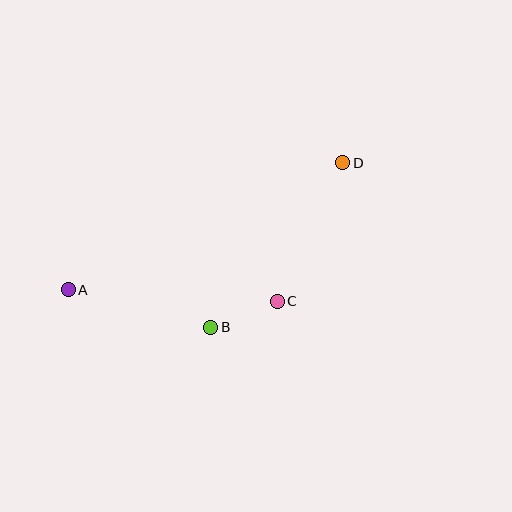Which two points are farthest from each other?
Points A and D are farthest from each other.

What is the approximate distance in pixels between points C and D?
The distance between C and D is approximately 153 pixels.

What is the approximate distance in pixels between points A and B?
The distance between A and B is approximately 147 pixels.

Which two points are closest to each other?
Points B and C are closest to each other.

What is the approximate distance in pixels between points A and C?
The distance between A and C is approximately 210 pixels.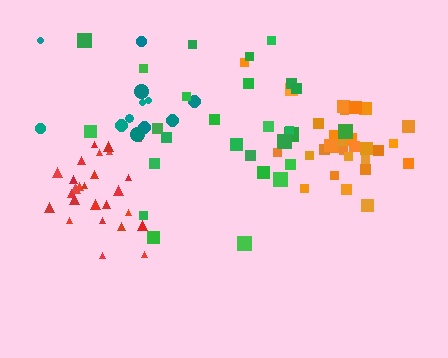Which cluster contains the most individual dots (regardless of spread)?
Orange (29).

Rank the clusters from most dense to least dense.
red, orange, green, teal.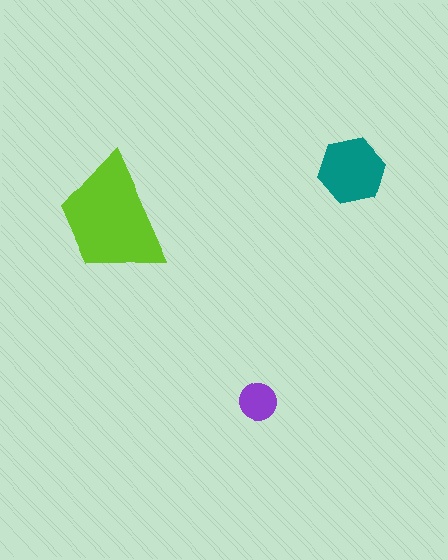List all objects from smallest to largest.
The purple circle, the teal hexagon, the lime trapezoid.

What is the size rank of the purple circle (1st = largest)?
3rd.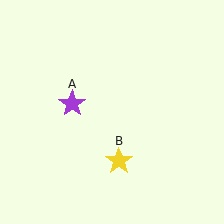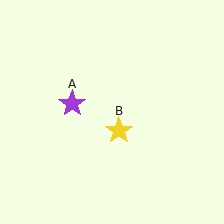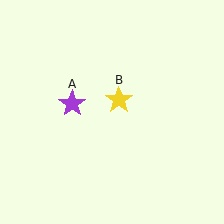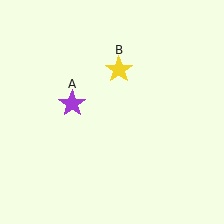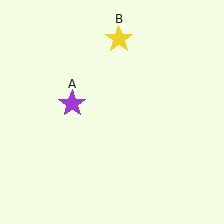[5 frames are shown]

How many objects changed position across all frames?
1 object changed position: yellow star (object B).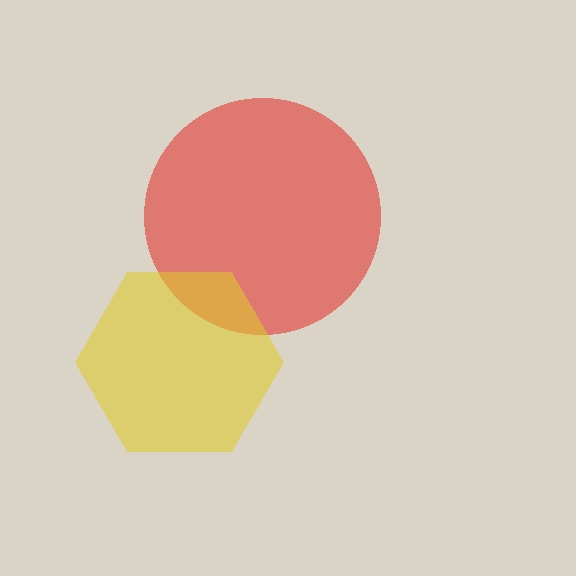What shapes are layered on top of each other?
The layered shapes are: a red circle, a yellow hexagon.